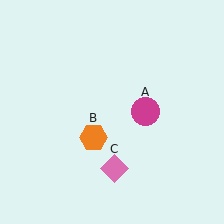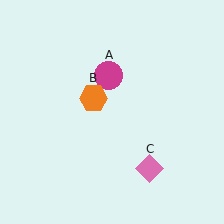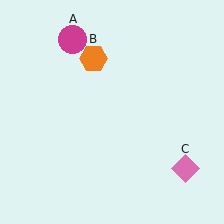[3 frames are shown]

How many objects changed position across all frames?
3 objects changed position: magenta circle (object A), orange hexagon (object B), pink diamond (object C).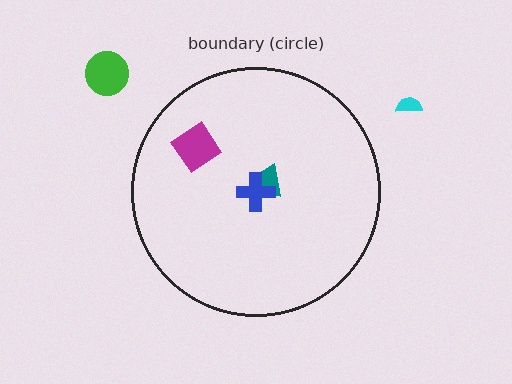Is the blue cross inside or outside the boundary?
Inside.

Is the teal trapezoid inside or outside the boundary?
Inside.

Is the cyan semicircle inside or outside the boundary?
Outside.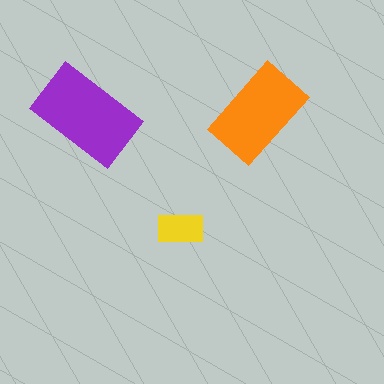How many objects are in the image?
There are 3 objects in the image.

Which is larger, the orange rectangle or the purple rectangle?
The purple one.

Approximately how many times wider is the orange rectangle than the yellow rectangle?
About 2 times wider.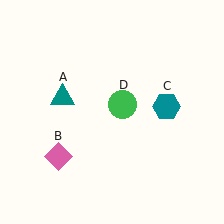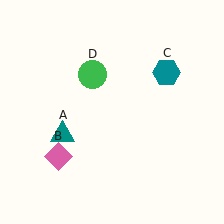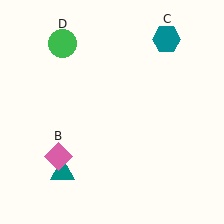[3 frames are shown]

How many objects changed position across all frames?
3 objects changed position: teal triangle (object A), teal hexagon (object C), green circle (object D).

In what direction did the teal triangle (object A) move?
The teal triangle (object A) moved down.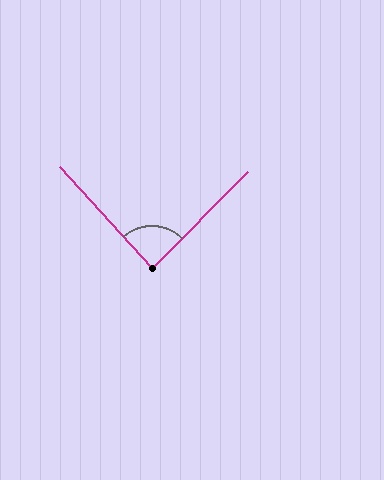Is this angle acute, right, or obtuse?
It is approximately a right angle.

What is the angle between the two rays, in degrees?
Approximately 87 degrees.